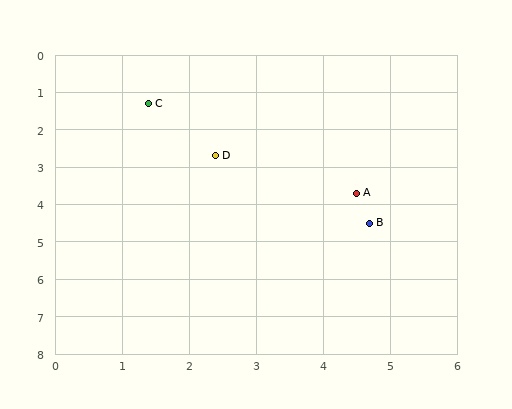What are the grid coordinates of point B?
Point B is at approximately (4.7, 4.5).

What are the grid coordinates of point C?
Point C is at approximately (1.4, 1.3).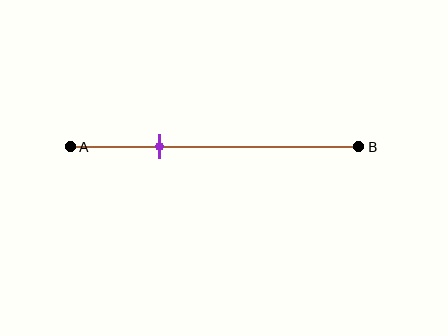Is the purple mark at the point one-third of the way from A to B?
Yes, the mark is approximately at the one-third point.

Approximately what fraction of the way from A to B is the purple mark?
The purple mark is approximately 30% of the way from A to B.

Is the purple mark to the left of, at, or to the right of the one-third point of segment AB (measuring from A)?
The purple mark is approximately at the one-third point of segment AB.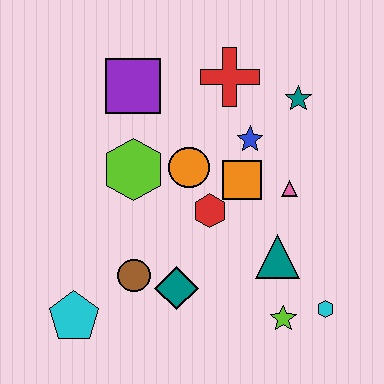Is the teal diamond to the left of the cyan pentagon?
No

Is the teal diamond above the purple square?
No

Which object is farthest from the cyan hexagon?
The purple square is farthest from the cyan hexagon.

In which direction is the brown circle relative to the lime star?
The brown circle is to the left of the lime star.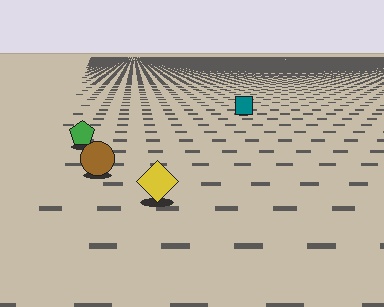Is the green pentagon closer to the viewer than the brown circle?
No. The brown circle is closer — you can tell from the texture gradient: the ground texture is coarser near it.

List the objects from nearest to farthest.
From nearest to farthest: the yellow diamond, the brown circle, the green pentagon, the teal square.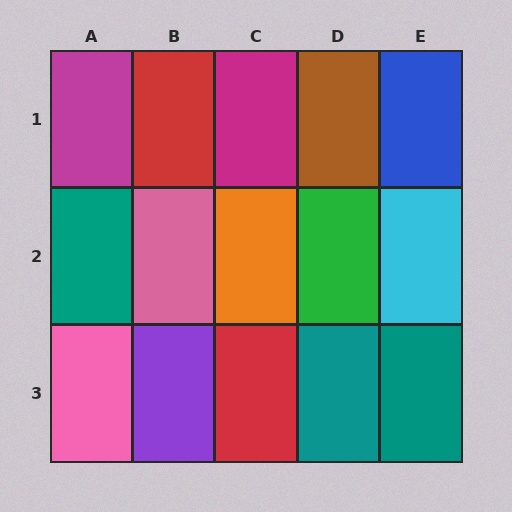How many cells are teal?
3 cells are teal.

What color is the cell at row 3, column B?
Purple.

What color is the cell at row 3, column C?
Red.